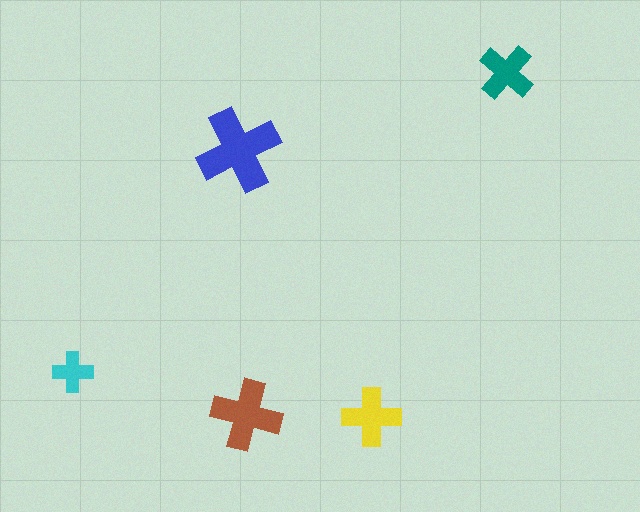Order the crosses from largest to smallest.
the blue one, the brown one, the yellow one, the teal one, the cyan one.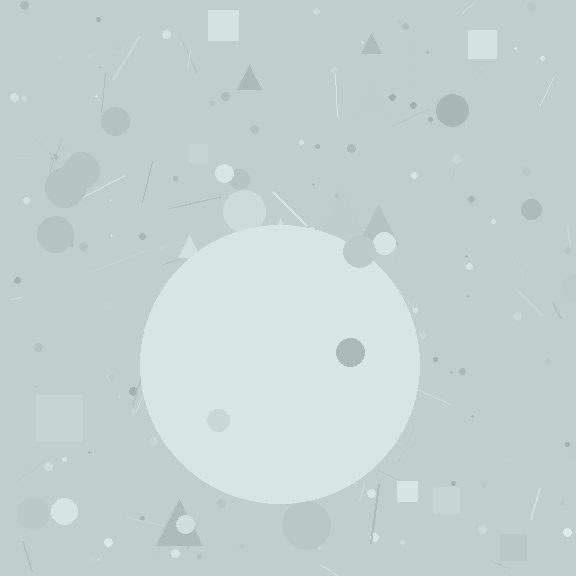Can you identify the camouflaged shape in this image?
The camouflaged shape is a circle.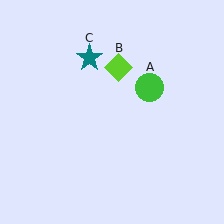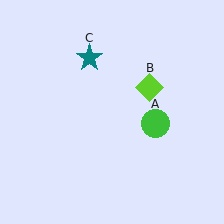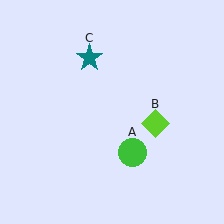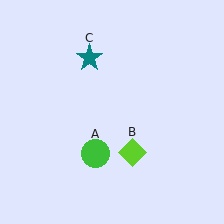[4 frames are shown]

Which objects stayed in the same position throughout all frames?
Teal star (object C) remained stationary.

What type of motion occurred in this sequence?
The green circle (object A), lime diamond (object B) rotated clockwise around the center of the scene.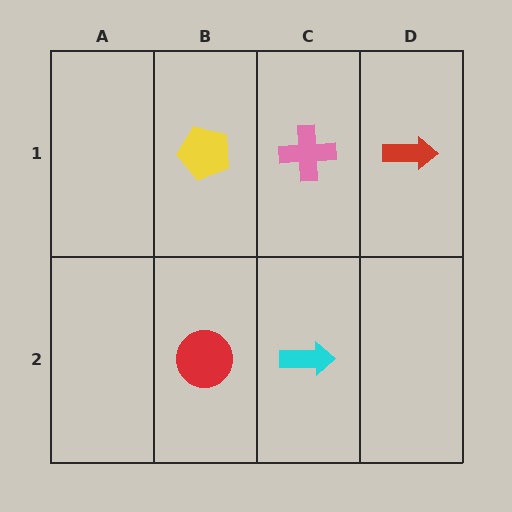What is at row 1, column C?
A pink cross.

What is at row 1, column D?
A red arrow.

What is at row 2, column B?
A red circle.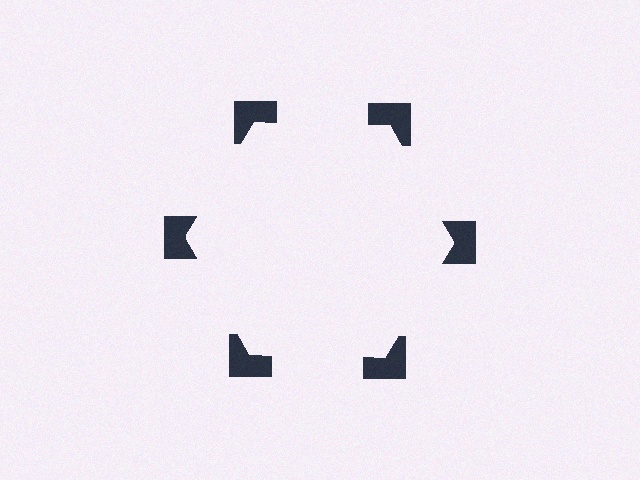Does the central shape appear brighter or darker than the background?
It typically appears slightly brighter than the background, even though no actual brightness change is drawn.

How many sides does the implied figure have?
6 sides.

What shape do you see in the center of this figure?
An illusory hexagon — its edges are inferred from the aligned wedge cuts in the notched squares, not physically drawn.